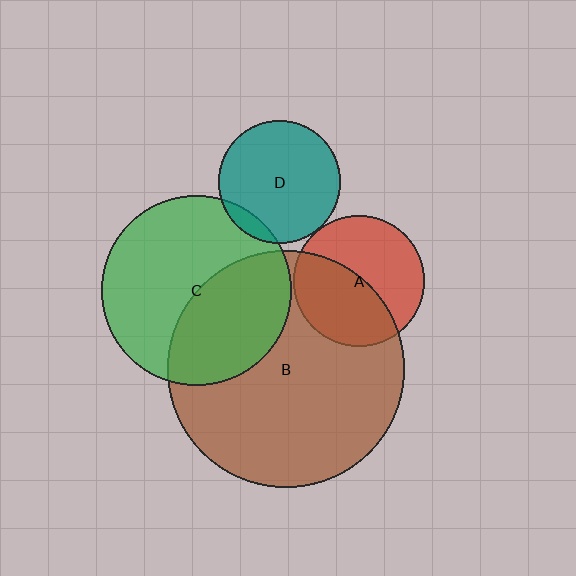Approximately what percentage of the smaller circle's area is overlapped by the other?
Approximately 10%.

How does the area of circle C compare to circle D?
Approximately 2.4 times.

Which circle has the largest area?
Circle B (brown).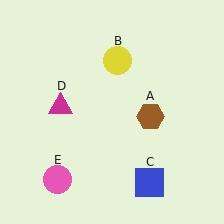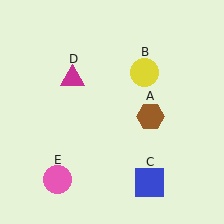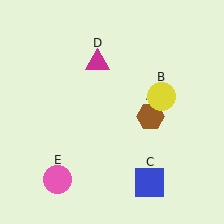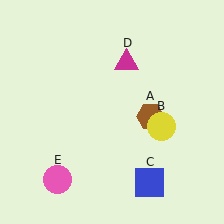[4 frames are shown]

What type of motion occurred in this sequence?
The yellow circle (object B), magenta triangle (object D) rotated clockwise around the center of the scene.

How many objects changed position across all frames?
2 objects changed position: yellow circle (object B), magenta triangle (object D).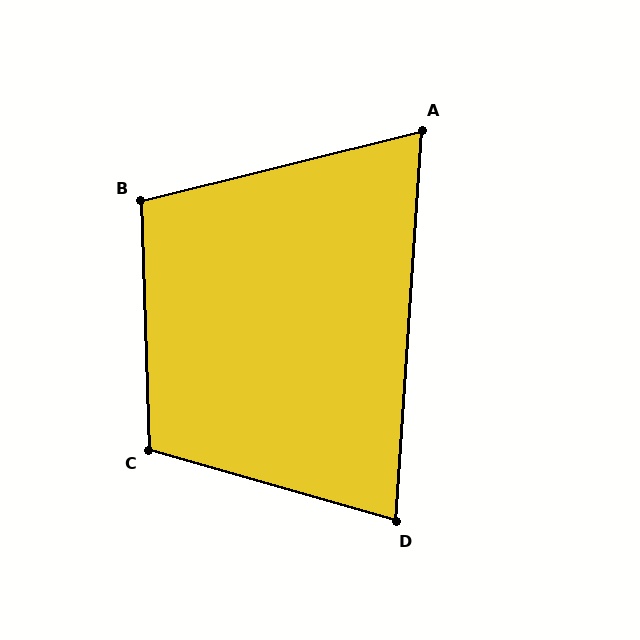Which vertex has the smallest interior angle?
A, at approximately 72 degrees.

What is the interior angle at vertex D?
Approximately 78 degrees (acute).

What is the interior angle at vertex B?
Approximately 102 degrees (obtuse).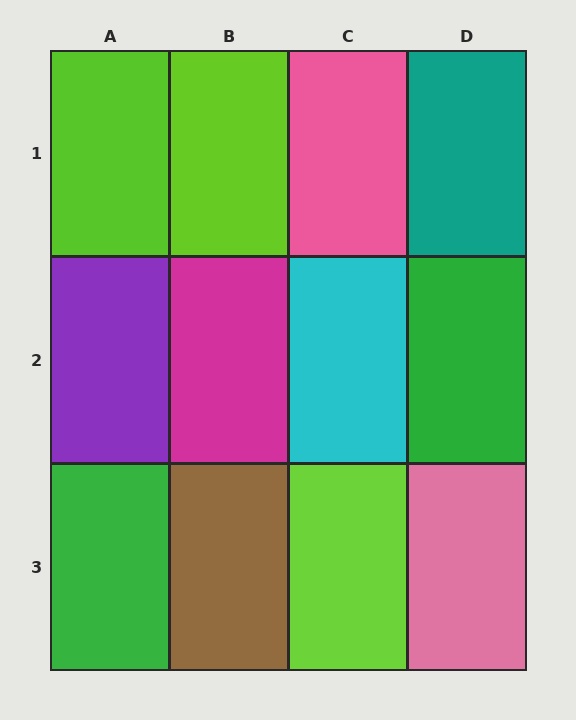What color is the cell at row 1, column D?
Teal.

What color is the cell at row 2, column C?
Cyan.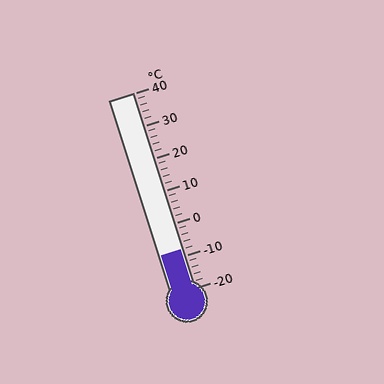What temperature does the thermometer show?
The thermometer shows approximately -8°C.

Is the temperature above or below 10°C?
The temperature is below 10°C.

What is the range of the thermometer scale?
The thermometer scale ranges from -20°C to 40°C.